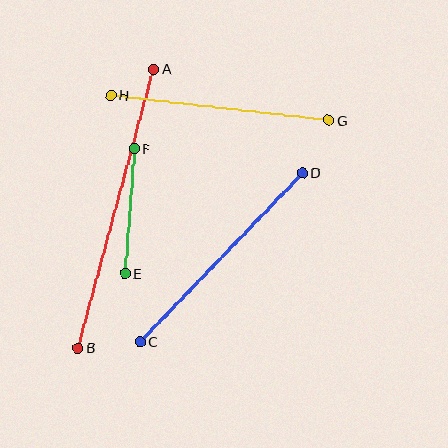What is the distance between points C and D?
The distance is approximately 235 pixels.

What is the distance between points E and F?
The distance is approximately 125 pixels.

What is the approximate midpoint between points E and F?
The midpoint is at approximately (130, 211) pixels.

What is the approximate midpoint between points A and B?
The midpoint is at approximately (116, 209) pixels.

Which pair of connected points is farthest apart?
Points A and B are farthest apart.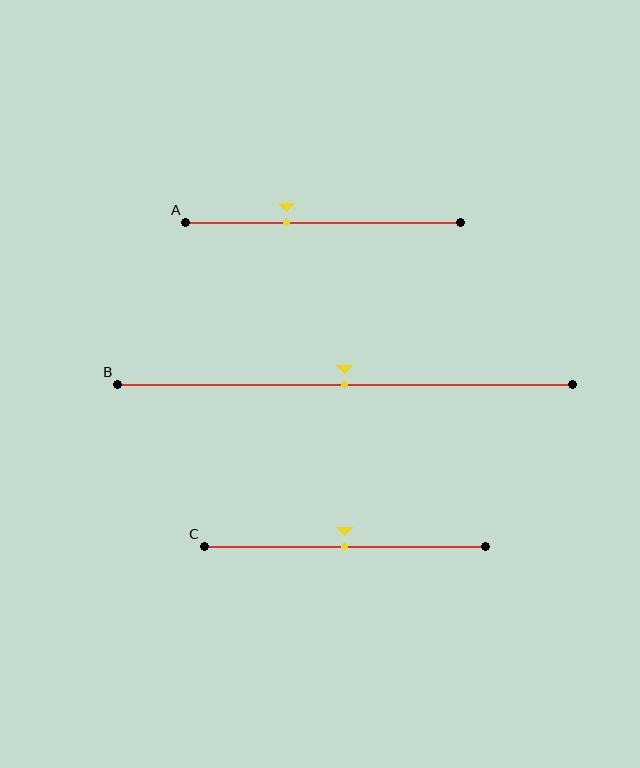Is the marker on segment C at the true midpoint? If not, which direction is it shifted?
Yes, the marker on segment C is at the true midpoint.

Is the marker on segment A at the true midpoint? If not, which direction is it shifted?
No, the marker on segment A is shifted to the left by about 13% of the segment length.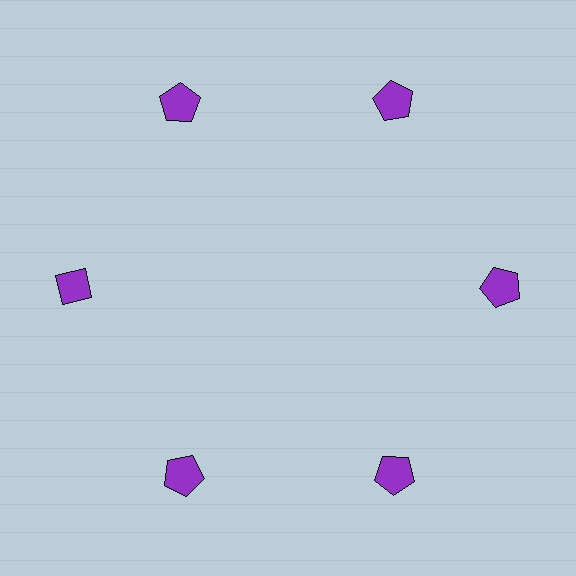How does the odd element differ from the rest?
It has a different shape: diamond instead of pentagon.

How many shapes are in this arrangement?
There are 6 shapes arranged in a ring pattern.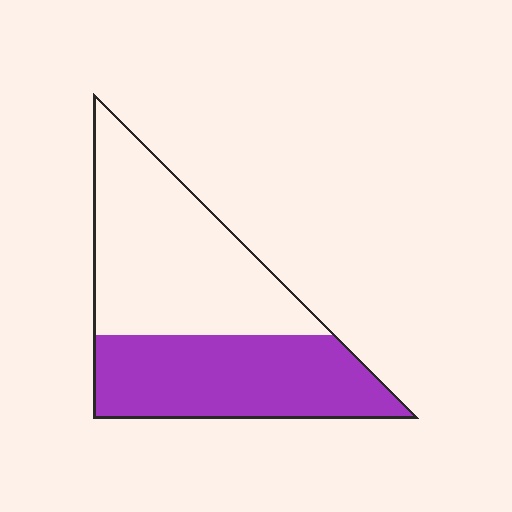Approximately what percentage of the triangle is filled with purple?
Approximately 45%.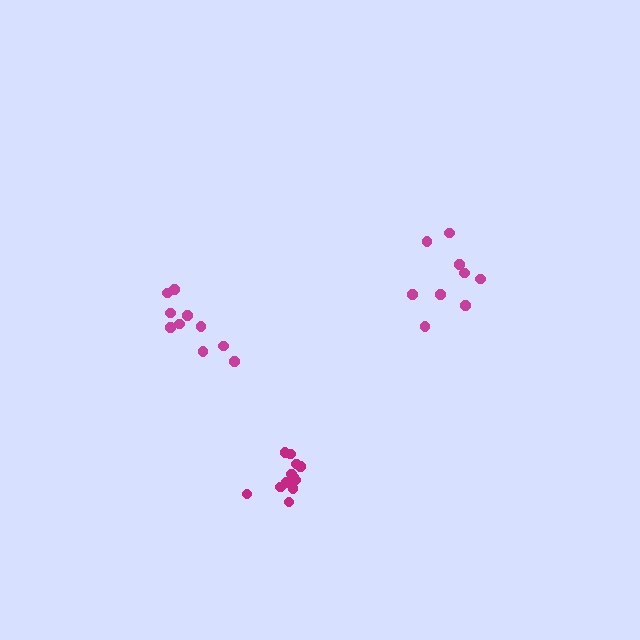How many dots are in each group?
Group 1: 10 dots, Group 2: 12 dots, Group 3: 9 dots (31 total).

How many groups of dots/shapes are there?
There are 3 groups.